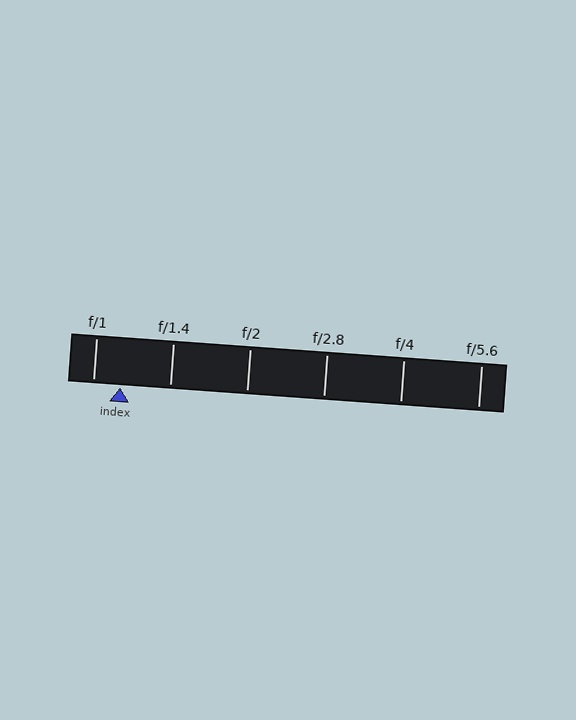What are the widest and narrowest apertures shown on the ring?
The widest aperture shown is f/1 and the narrowest is f/5.6.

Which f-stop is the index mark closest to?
The index mark is closest to f/1.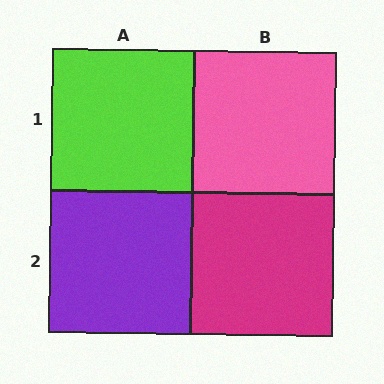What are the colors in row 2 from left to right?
Purple, magenta.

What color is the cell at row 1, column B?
Pink.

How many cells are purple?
1 cell is purple.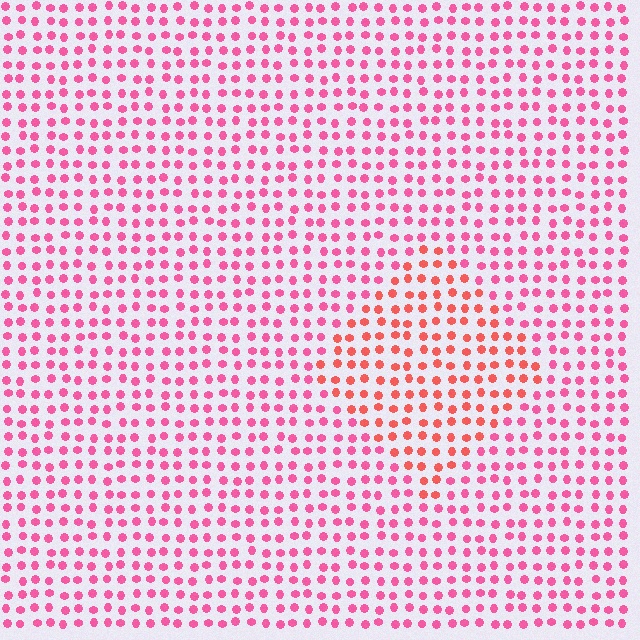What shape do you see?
I see a diamond.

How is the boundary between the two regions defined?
The boundary is defined purely by a slight shift in hue (about 29 degrees). Spacing, size, and orientation are identical on both sides.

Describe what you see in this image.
The image is filled with small pink elements in a uniform arrangement. A diamond-shaped region is visible where the elements are tinted to a slightly different hue, forming a subtle color boundary.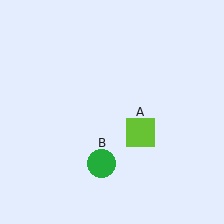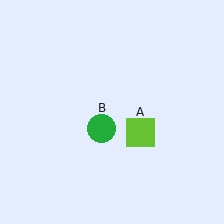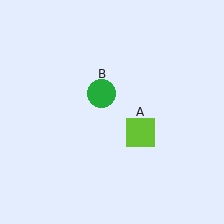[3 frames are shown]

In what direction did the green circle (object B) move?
The green circle (object B) moved up.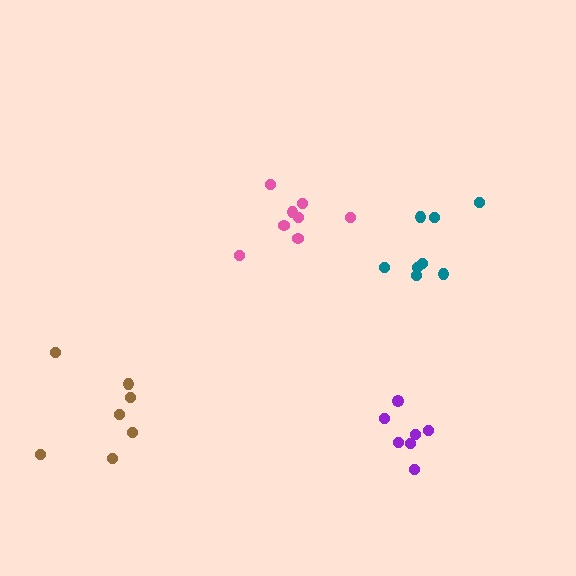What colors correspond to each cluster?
The clusters are colored: pink, teal, purple, brown.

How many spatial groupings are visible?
There are 4 spatial groupings.